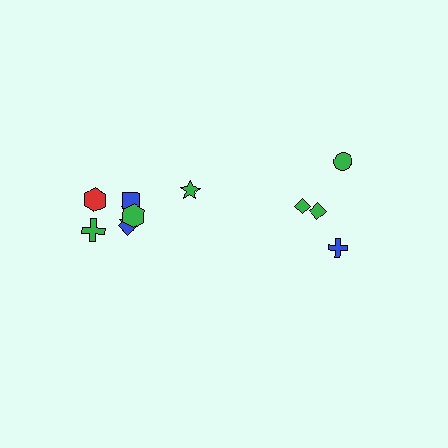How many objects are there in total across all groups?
There are 12 objects.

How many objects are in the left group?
There are 8 objects.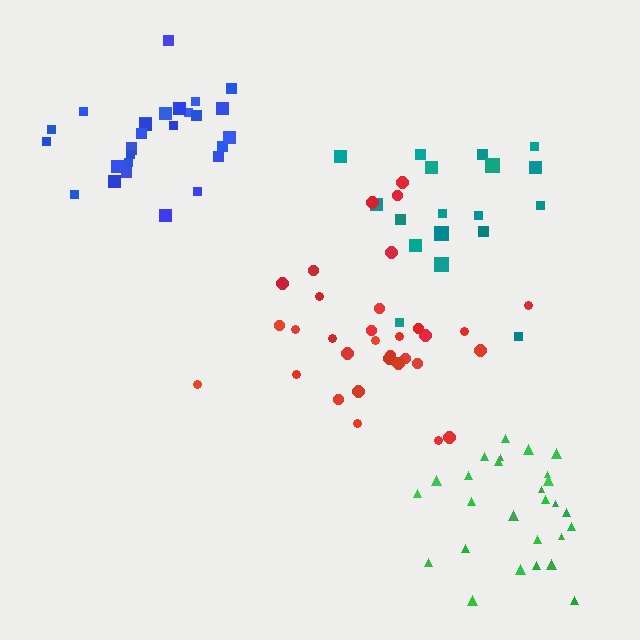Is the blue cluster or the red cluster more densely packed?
Blue.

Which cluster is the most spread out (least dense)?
Teal.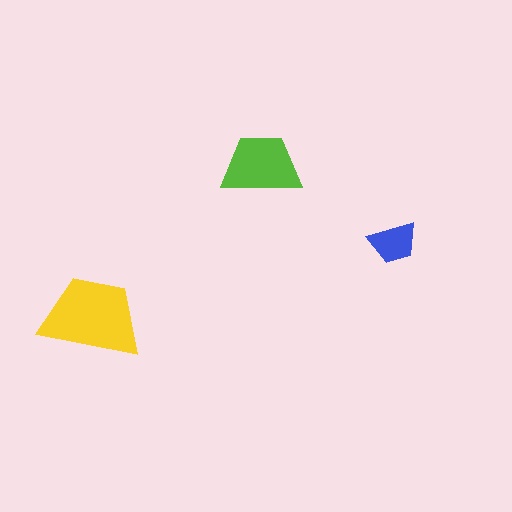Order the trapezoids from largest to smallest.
the yellow one, the lime one, the blue one.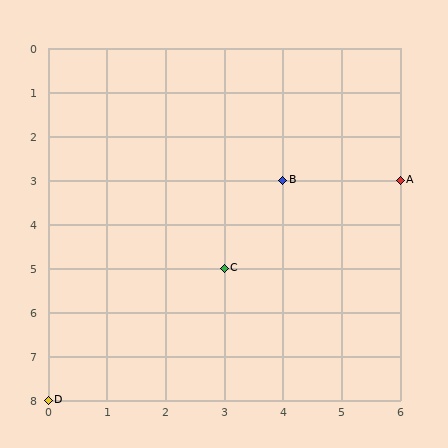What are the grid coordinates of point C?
Point C is at grid coordinates (3, 5).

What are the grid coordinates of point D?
Point D is at grid coordinates (0, 8).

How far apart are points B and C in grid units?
Points B and C are 1 column and 2 rows apart (about 2.2 grid units diagonally).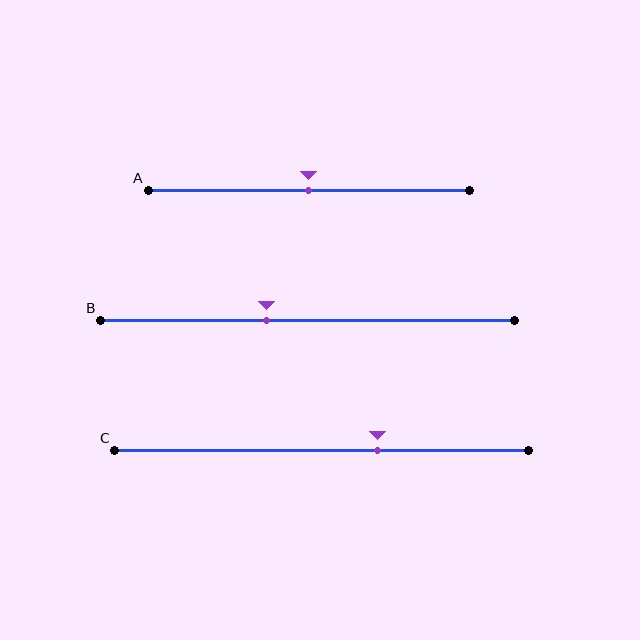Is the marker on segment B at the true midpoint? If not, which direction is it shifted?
No, the marker on segment B is shifted to the left by about 10% of the segment length.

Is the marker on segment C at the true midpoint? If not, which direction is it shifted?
No, the marker on segment C is shifted to the right by about 14% of the segment length.